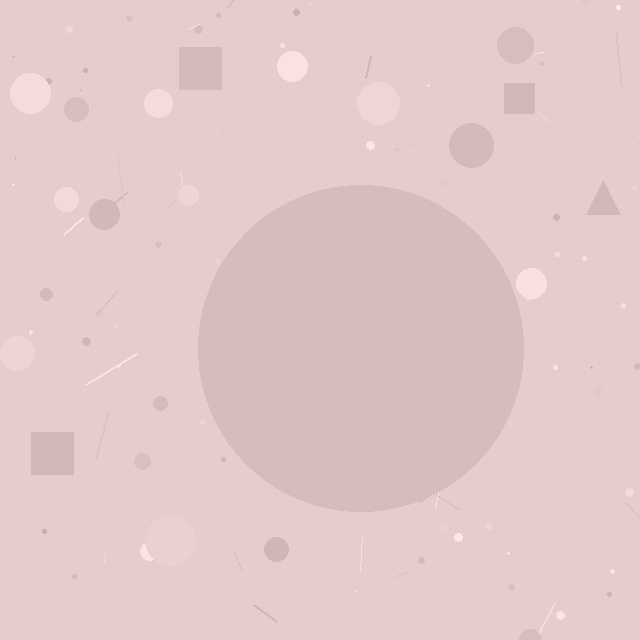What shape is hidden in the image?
A circle is hidden in the image.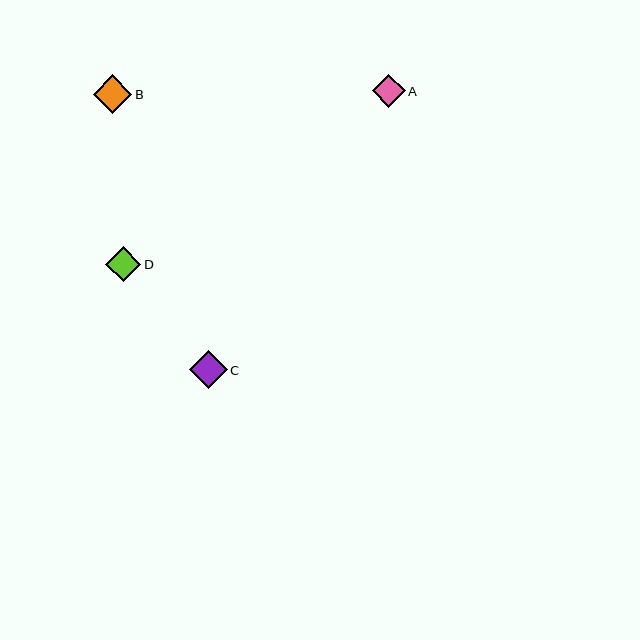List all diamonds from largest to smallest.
From largest to smallest: B, C, D, A.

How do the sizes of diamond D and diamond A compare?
Diamond D and diamond A are approximately the same size.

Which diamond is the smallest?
Diamond A is the smallest with a size of approximately 33 pixels.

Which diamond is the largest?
Diamond B is the largest with a size of approximately 38 pixels.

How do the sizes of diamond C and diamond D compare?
Diamond C and diamond D are approximately the same size.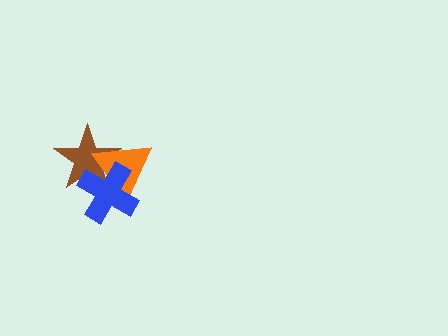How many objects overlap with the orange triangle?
2 objects overlap with the orange triangle.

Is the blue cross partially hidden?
No, no other shape covers it.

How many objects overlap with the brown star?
2 objects overlap with the brown star.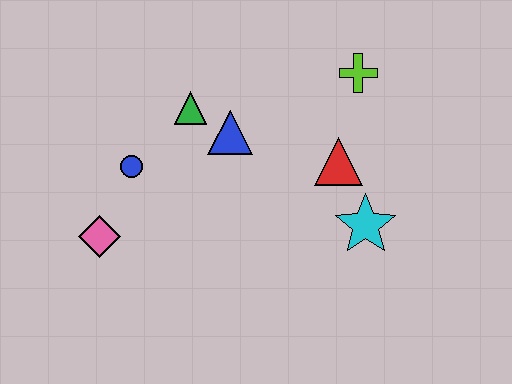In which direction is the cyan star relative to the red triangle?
The cyan star is below the red triangle.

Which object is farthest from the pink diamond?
The lime cross is farthest from the pink diamond.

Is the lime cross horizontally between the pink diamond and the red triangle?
No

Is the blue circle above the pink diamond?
Yes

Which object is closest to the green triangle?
The blue triangle is closest to the green triangle.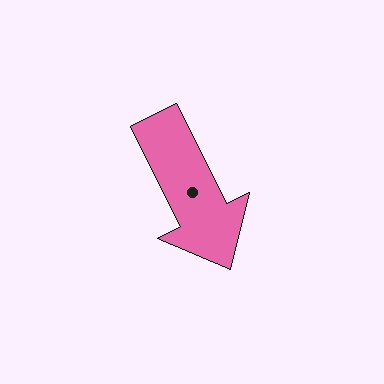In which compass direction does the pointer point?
Southeast.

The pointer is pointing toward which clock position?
Roughly 5 o'clock.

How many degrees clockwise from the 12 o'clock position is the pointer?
Approximately 154 degrees.